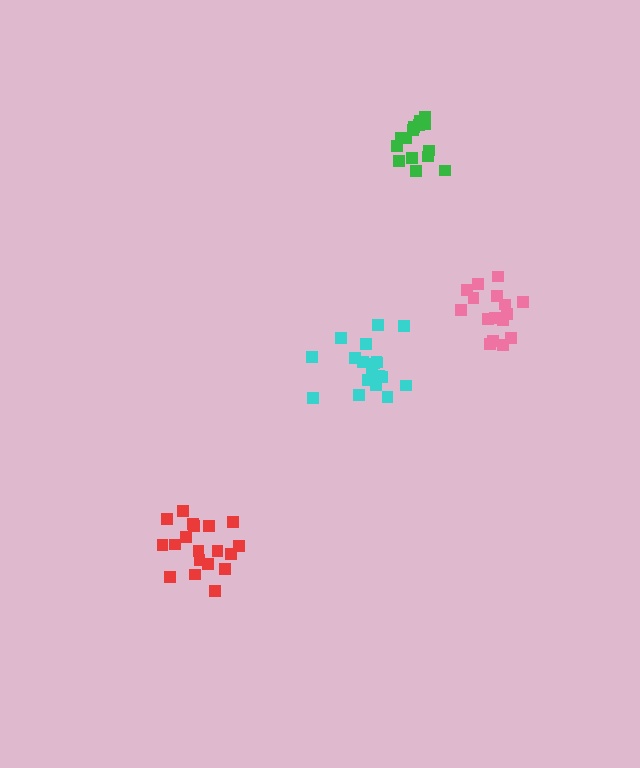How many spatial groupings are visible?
There are 4 spatial groupings.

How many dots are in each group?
Group 1: 15 dots, Group 2: 19 dots, Group 3: 16 dots, Group 4: 19 dots (69 total).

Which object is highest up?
The green cluster is topmost.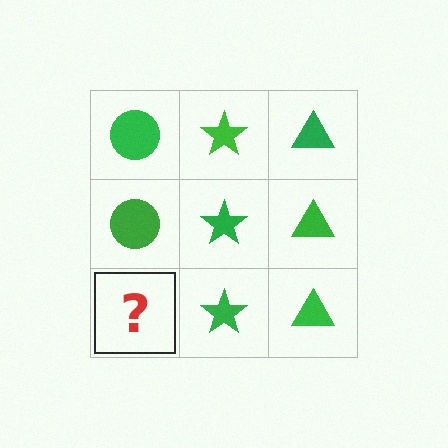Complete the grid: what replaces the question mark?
The question mark should be replaced with a green circle.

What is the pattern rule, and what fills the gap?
The rule is that each column has a consistent shape. The gap should be filled with a green circle.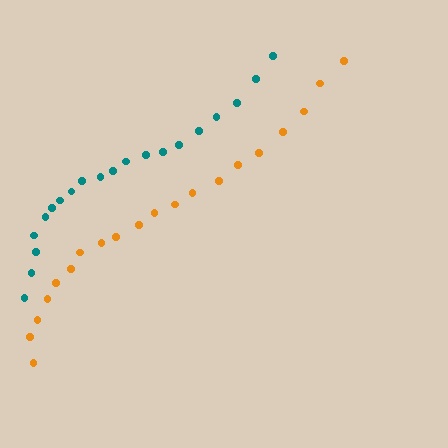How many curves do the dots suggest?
There are 2 distinct paths.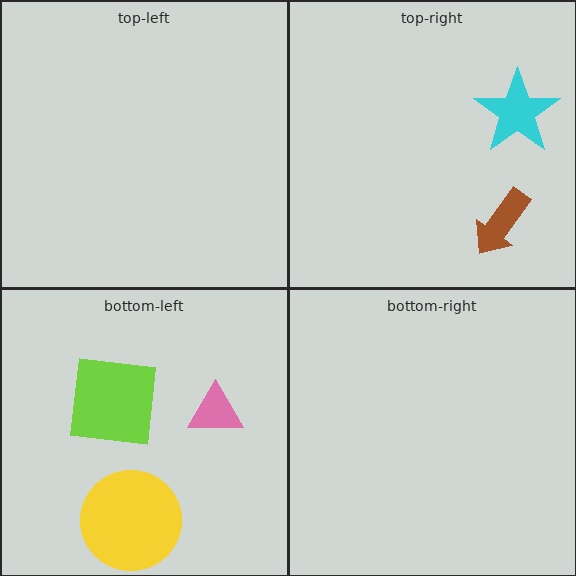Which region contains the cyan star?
The top-right region.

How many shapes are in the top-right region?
2.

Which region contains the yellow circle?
The bottom-left region.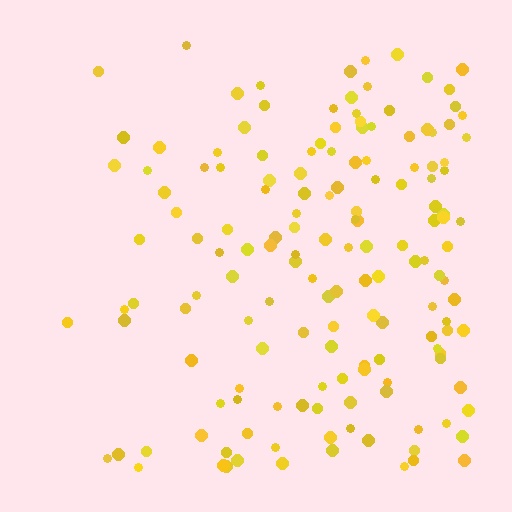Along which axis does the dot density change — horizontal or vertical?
Horizontal.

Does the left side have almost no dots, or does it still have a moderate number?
Still a moderate number, just noticeably fewer than the right.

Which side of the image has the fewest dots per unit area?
The left.